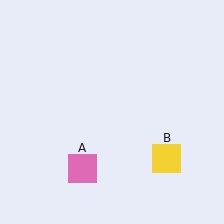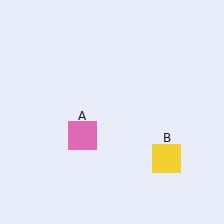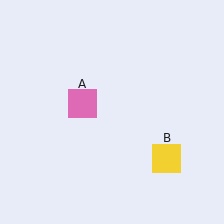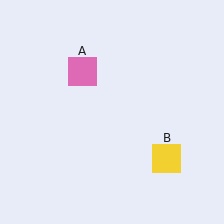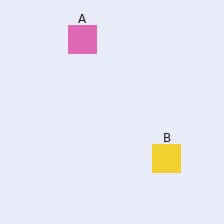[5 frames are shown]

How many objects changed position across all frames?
1 object changed position: pink square (object A).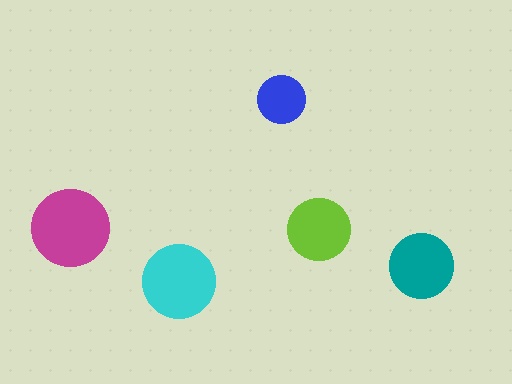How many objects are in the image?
There are 5 objects in the image.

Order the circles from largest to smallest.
the magenta one, the cyan one, the teal one, the lime one, the blue one.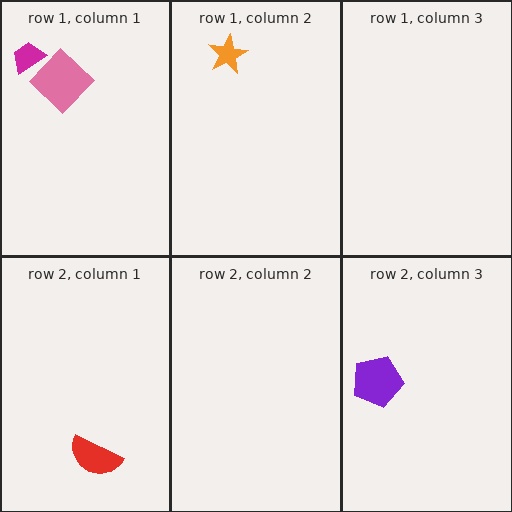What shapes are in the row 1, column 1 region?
The pink diamond, the magenta trapezoid.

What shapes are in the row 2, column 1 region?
The red semicircle.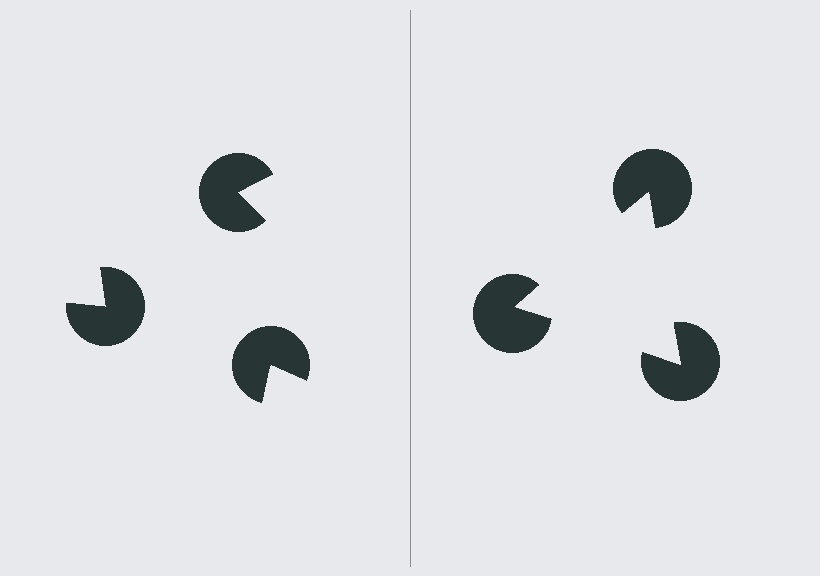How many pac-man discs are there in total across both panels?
6 — 3 on each side.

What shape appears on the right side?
An illusory triangle.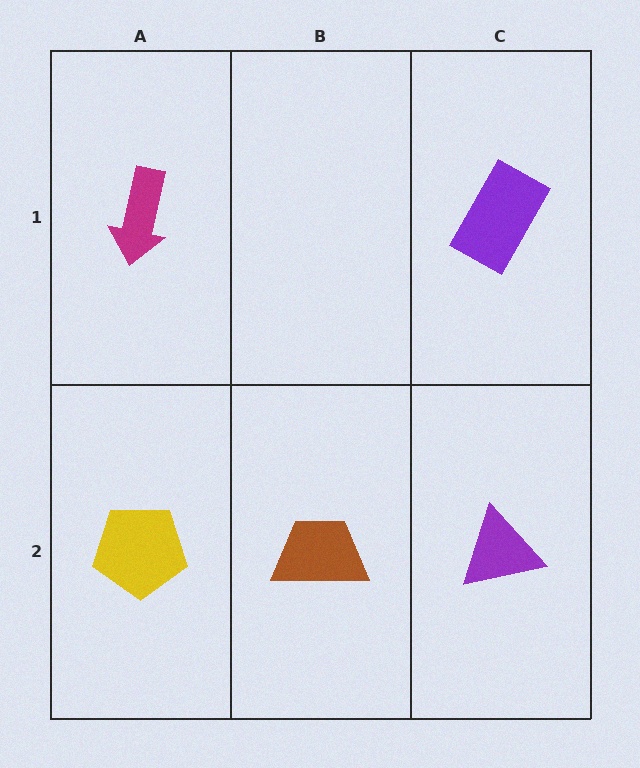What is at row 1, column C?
A purple rectangle.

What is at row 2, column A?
A yellow pentagon.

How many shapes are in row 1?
2 shapes.